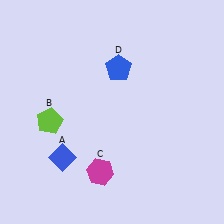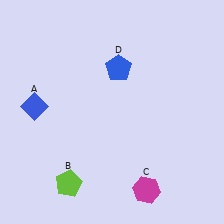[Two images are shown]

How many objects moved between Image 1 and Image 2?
3 objects moved between the two images.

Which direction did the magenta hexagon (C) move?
The magenta hexagon (C) moved right.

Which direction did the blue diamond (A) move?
The blue diamond (A) moved up.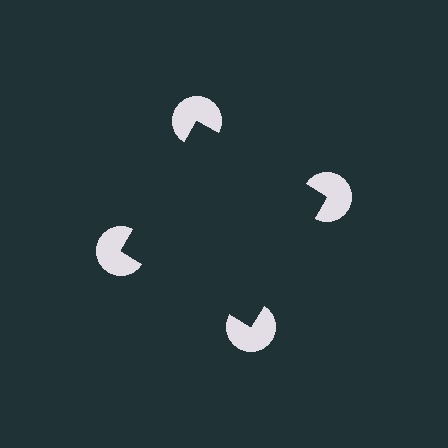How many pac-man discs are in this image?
There are 4 — one at each vertex of the illusory square.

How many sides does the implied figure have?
4 sides.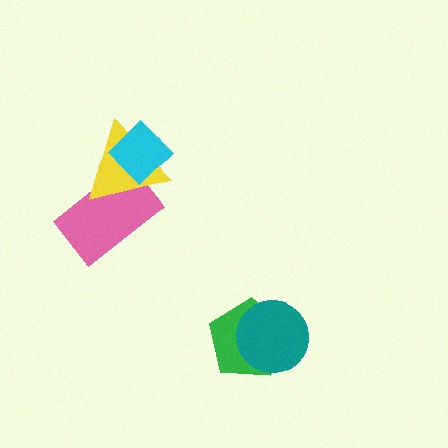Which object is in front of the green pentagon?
The teal circle is in front of the green pentagon.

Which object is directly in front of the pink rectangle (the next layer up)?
The yellow triangle is directly in front of the pink rectangle.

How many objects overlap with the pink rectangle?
2 objects overlap with the pink rectangle.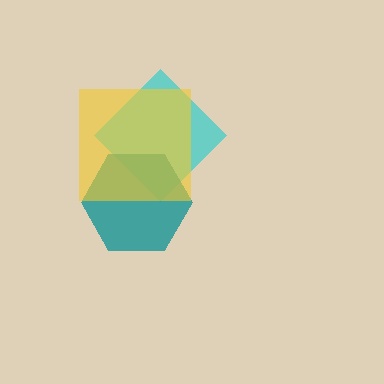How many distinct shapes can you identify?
There are 3 distinct shapes: a cyan diamond, a teal hexagon, a yellow square.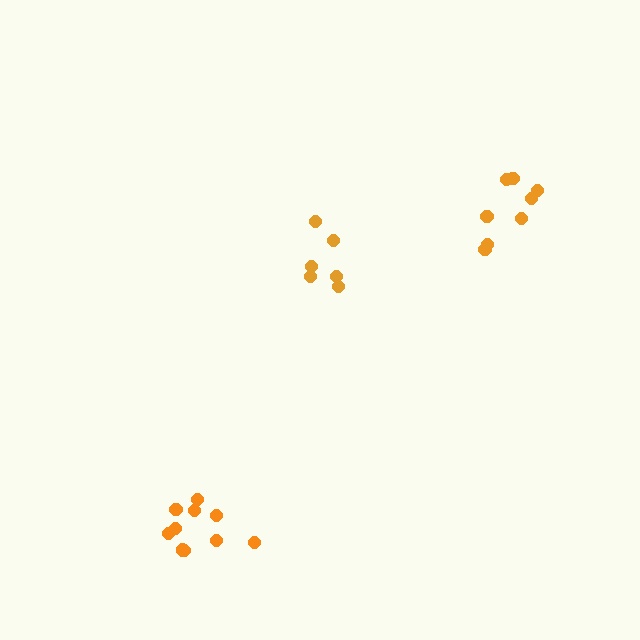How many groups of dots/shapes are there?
There are 3 groups.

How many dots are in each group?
Group 1: 6 dots, Group 2: 10 dots, Group 3: 8 dots (24 total).